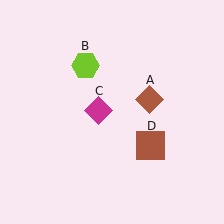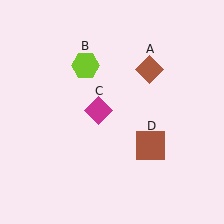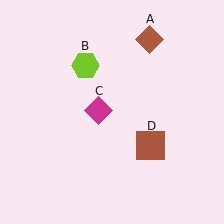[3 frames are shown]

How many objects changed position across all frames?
1 object changed position: brown diamond (object A).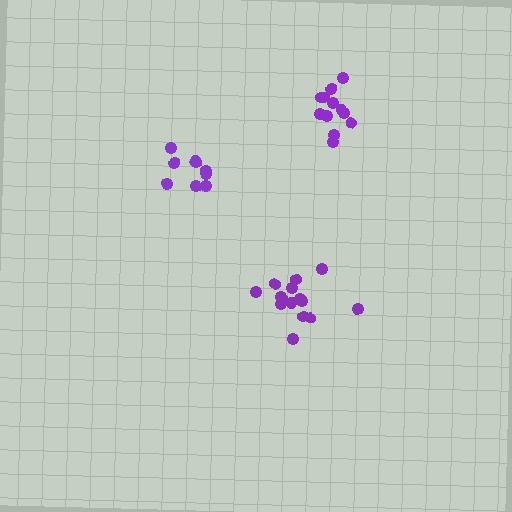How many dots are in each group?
Group 1: 9 dots, Group 2: 15 dots, Group 3: 12 dots (36 total).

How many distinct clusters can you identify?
There are 3 distinct clusters.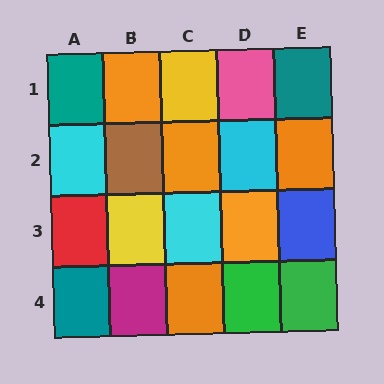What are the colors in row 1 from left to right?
Teal, orange, yellow, pink, teal.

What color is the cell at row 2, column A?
Cyan.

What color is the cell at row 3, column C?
Cyan.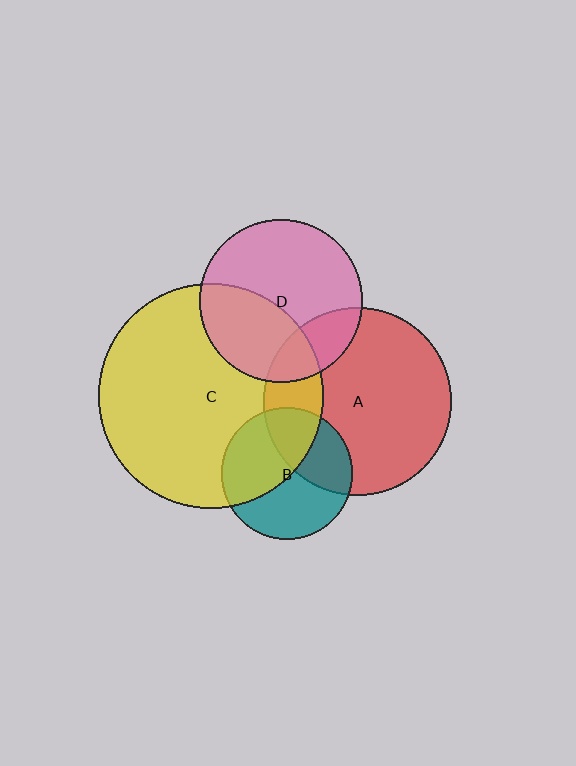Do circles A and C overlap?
Yes.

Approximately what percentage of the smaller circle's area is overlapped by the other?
Approximately 20%.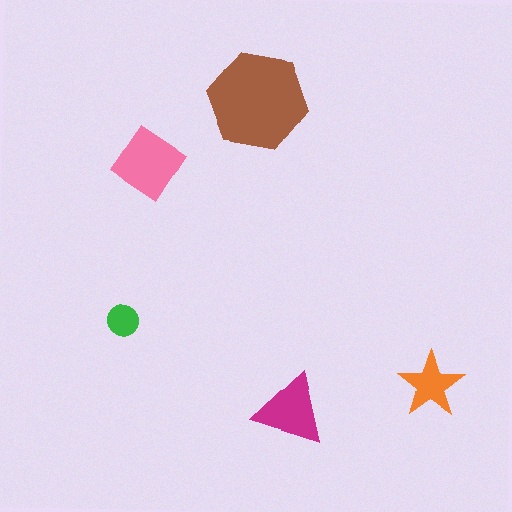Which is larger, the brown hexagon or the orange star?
The brown hexagon.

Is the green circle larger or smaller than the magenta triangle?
Smaller.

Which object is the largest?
The brown hexagon.